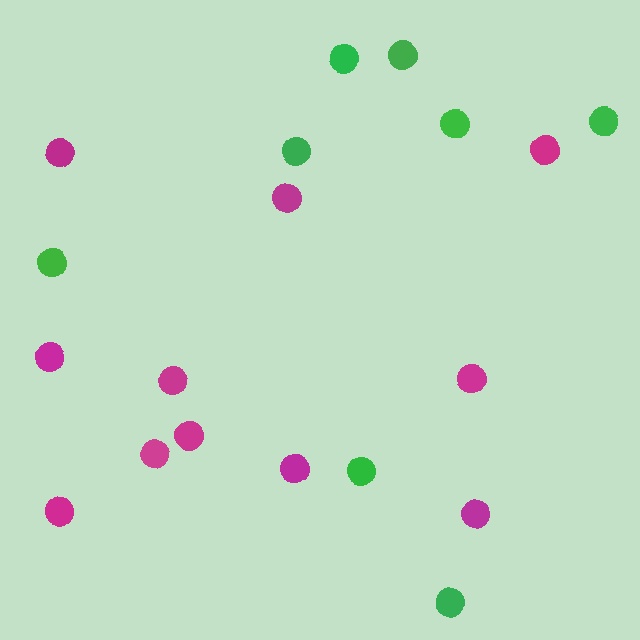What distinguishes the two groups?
There are 2 groups: one group of magenta circles (11) and one group of green circles (8).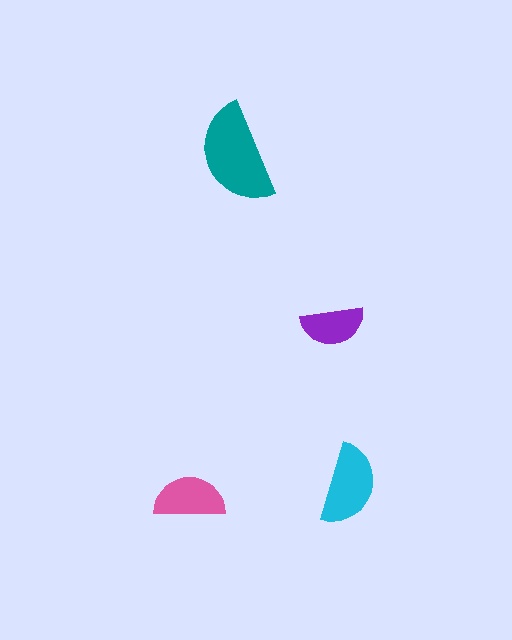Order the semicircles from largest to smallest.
the teal one, the cyan one, the pink one, the purple one.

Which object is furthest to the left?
The pink semicircle is leftmost.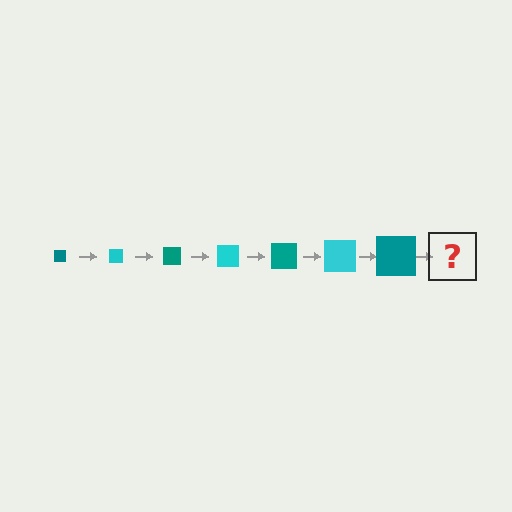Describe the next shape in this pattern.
It should be a cyan square, larger than the previous one.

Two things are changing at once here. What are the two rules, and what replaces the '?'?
The two rules are that the square grows larger each step and the color cycles through teal and cyan. The '?' should be a cyan square, larger than the previous one.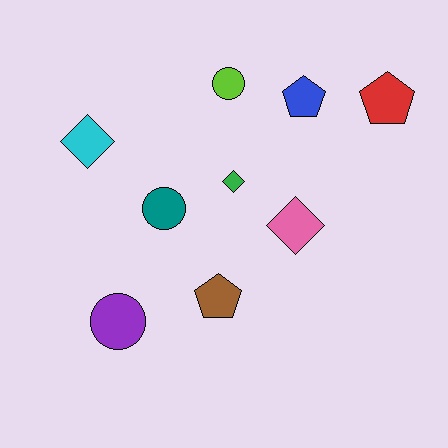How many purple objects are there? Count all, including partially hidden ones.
There is 1 purple object.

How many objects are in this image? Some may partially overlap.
There are 9 objects.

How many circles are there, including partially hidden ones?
There are 3 circles.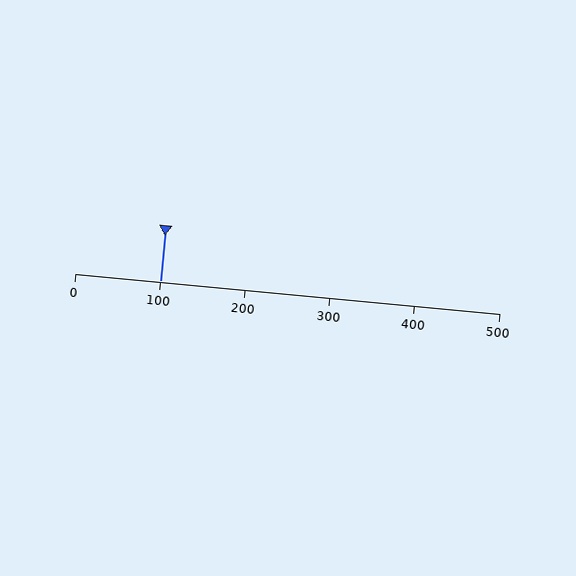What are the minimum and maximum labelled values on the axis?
The axis runs from 0 to 500.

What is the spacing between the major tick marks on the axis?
The major ticks are spaced 100 apart.